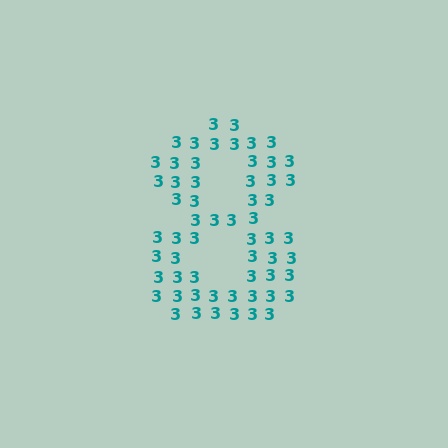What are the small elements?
The small elements are digit 3's.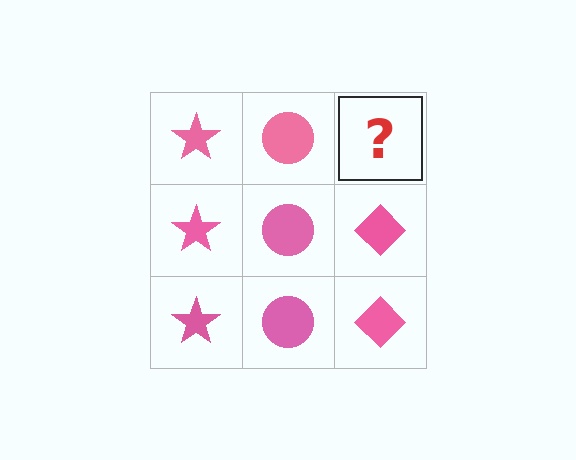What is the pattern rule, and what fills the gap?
The rule is that each column has a consistent shape. The gap should be filled with a pink diamond.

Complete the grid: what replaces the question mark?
The question mark should be replaced with a pink diamond.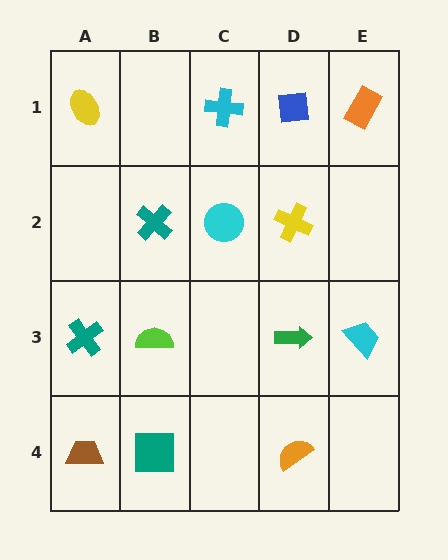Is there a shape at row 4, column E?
No, that cell is empty.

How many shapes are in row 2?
3 shapes.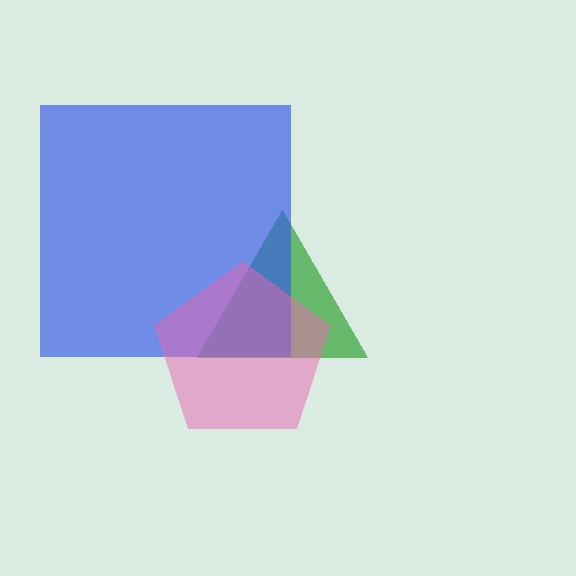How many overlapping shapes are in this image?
There are 3 overlapping shapes in the image.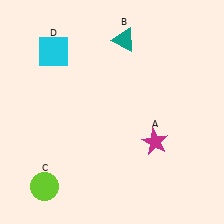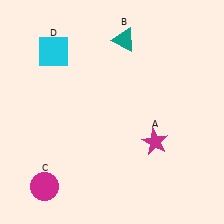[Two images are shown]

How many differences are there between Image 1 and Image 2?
There is 1 difference between the two images.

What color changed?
The circle (C) changed from lime in Image 1 to magenta in Image 2.